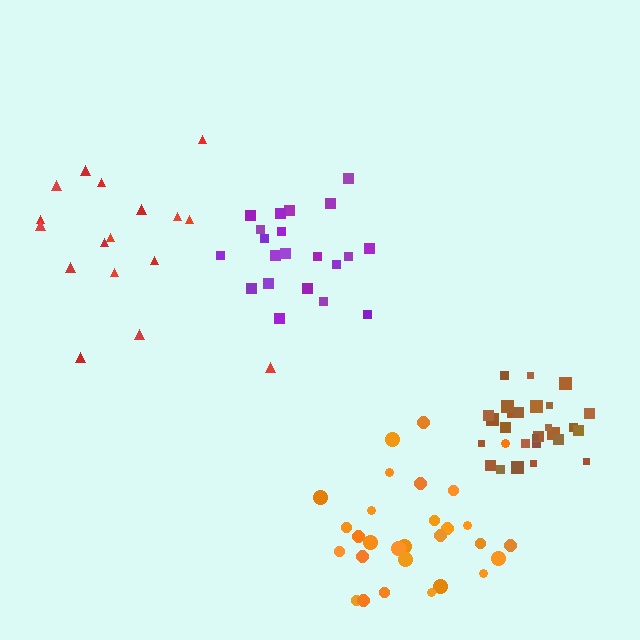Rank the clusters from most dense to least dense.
brown, purple, orange, red.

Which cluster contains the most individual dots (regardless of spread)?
Orange (29).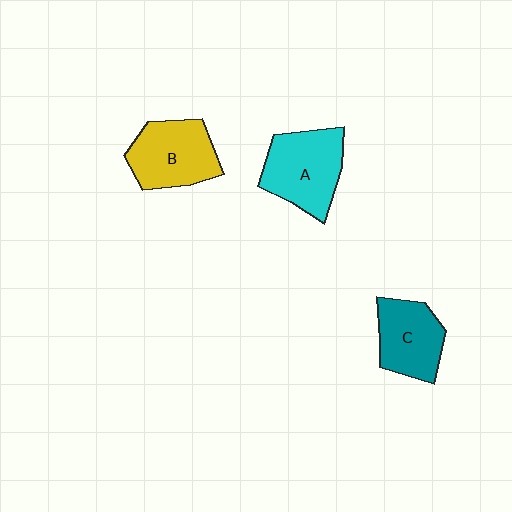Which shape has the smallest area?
Shape C (teal).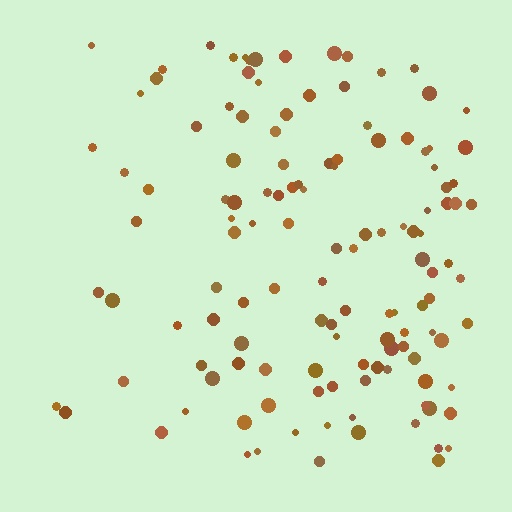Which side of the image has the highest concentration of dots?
The right.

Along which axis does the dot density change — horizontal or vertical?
Horizontal.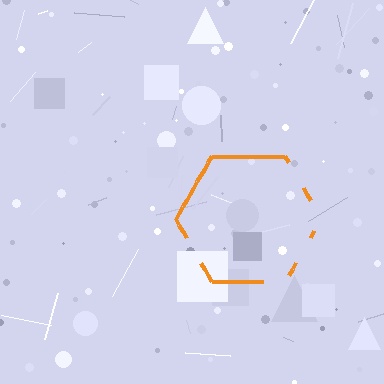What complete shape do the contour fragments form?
The contour fragments form a hexagon.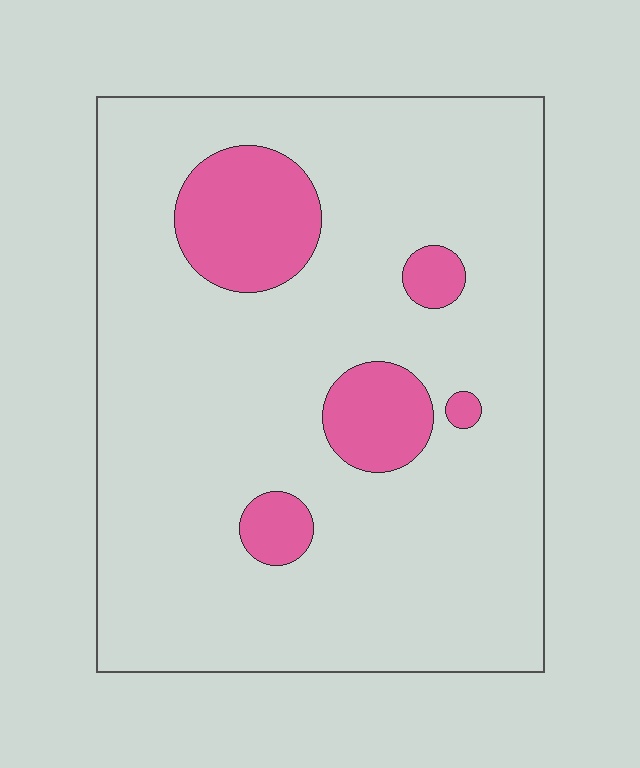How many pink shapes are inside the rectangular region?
5.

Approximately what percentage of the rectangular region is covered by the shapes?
Approximately 15%.